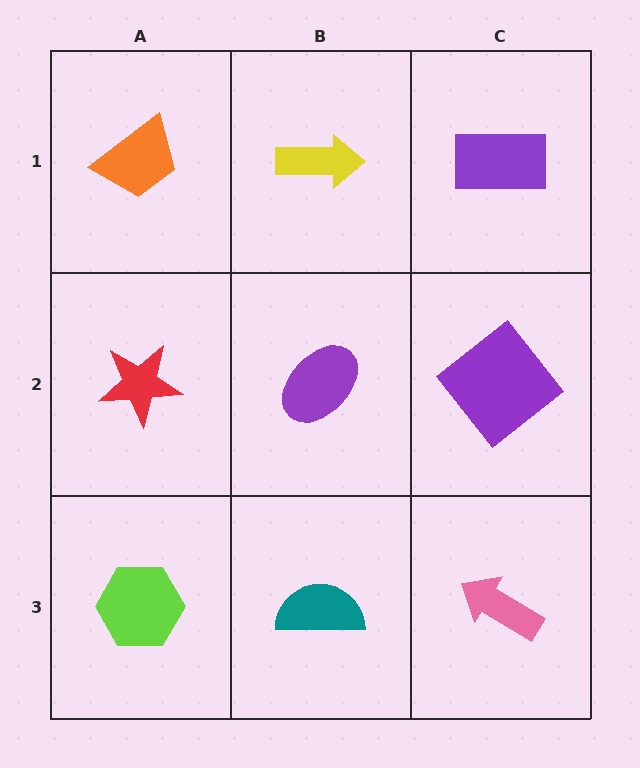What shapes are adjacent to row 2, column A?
An orange trapezoid (row 1, column A), a lime hexagon (row 3, column A), a purple ellipse (row 2, column B).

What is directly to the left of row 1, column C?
A yellow arrow.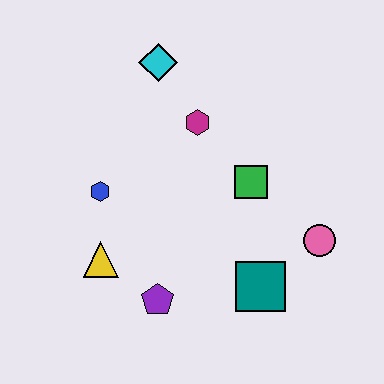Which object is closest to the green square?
The magenta hexagon is closest to the green square.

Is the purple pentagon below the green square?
Yes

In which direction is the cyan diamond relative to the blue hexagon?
The cyan diamond is above the blue hexagon.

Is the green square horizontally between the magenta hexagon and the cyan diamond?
No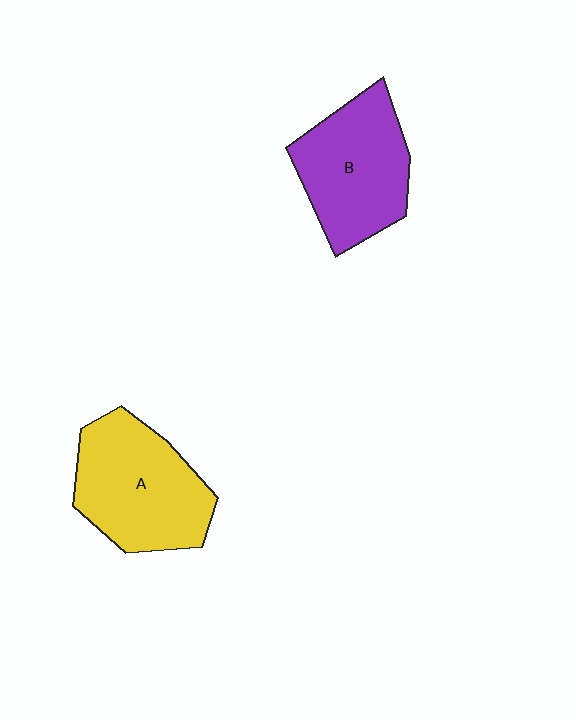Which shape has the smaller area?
Shape B (purple).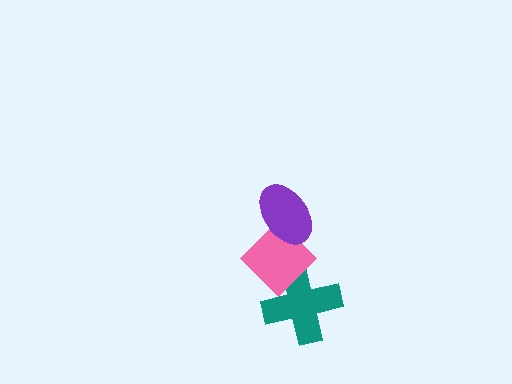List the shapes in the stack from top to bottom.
From top to bottom: the purple ellipse, the pink diamond, the teal cross.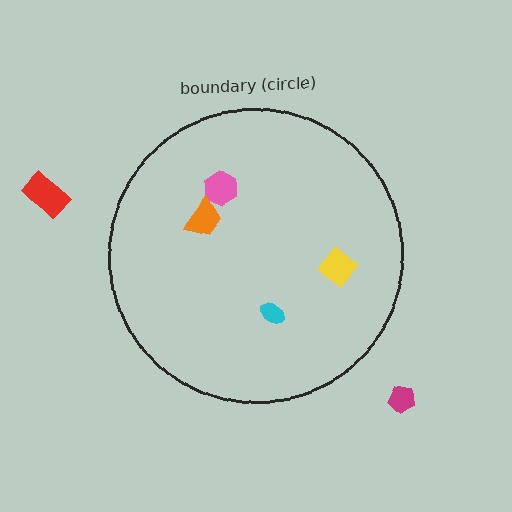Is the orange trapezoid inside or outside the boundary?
Inside.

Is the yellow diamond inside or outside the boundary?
Inside.